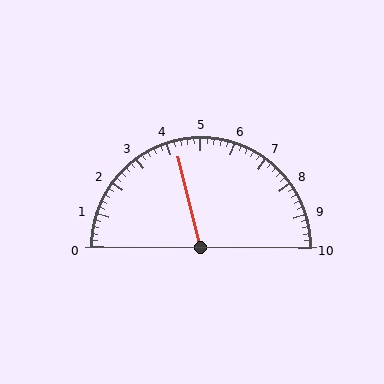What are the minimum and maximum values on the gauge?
The gauge ranges from 0 to 10.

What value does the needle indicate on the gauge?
The needle indicates approximately 4.2.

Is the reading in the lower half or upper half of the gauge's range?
The reading is in the lower half of the range (0 to 10).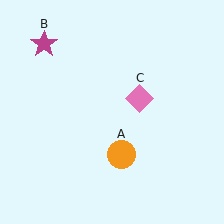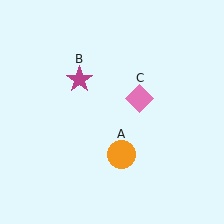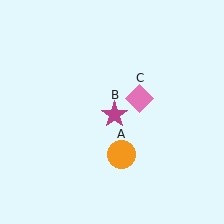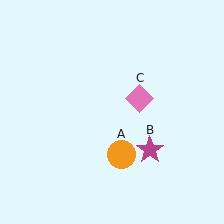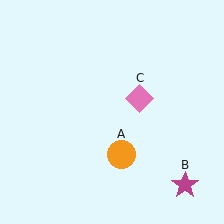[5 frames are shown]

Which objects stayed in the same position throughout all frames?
Orange circle (object A) and pink diamond (object C) remained stationary.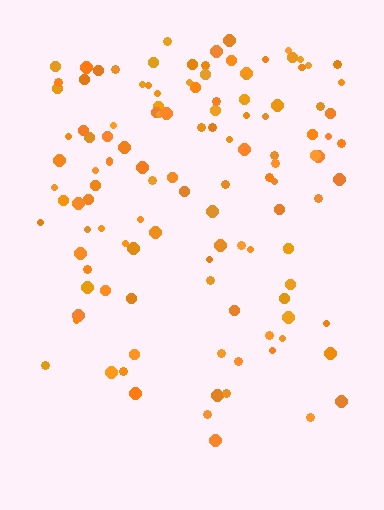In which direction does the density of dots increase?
From bottom to top, with the top side densest.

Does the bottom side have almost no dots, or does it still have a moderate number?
Still a moderate number, just noticeably fewer than the top.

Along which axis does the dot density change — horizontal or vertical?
Vertical.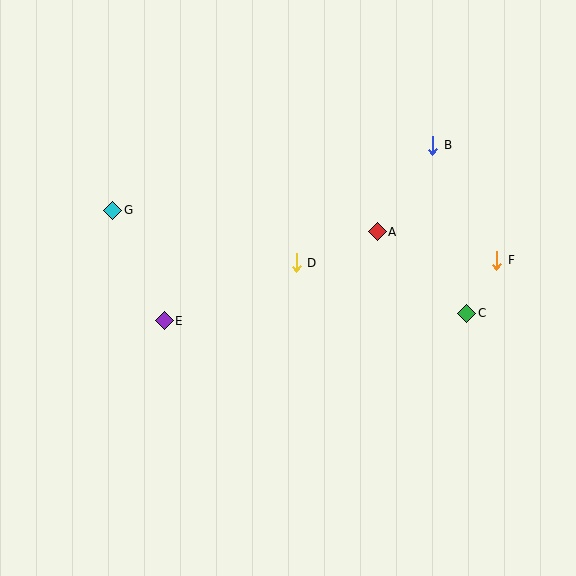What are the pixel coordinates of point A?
Point A is at (377, 232).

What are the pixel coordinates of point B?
Point B is at (433, 145).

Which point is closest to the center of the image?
Point D at (296, 263) is closest to the center.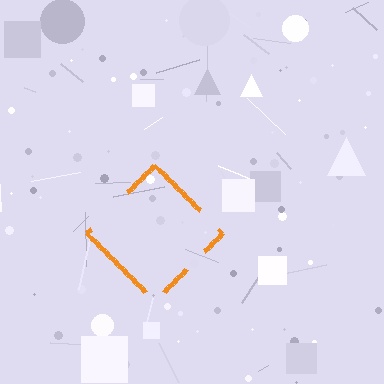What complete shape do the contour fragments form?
The contour fragments form a diamond.